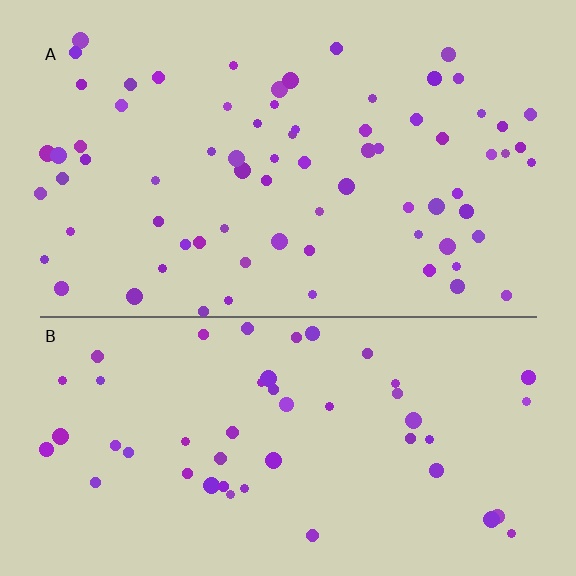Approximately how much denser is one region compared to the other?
Approximately 1.5× — region A over region B.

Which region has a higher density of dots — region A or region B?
A (the top).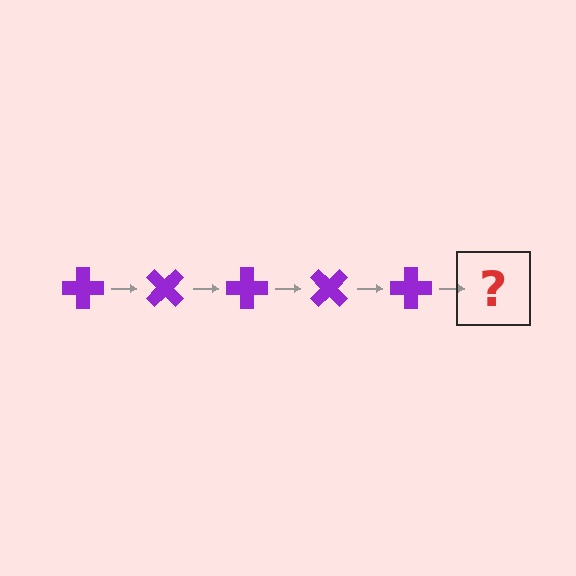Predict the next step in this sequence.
The next step is a purple cross rotated 225 degrees.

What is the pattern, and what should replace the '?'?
The pattern is that the cross rotates 45 degrees each step. The '?' should be a purple cross rotated 225 degrees.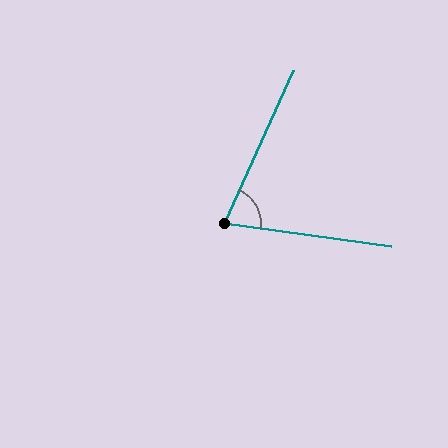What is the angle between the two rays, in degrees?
Approximately 73 degrees.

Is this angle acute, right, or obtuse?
It is acute.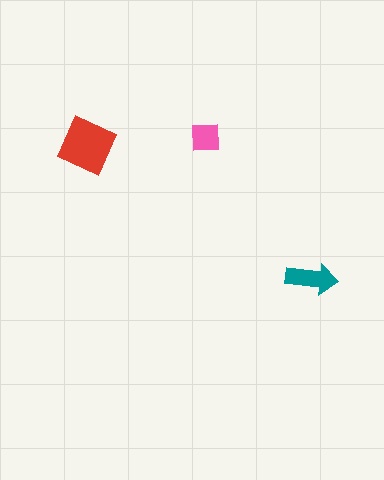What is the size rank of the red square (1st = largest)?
1st.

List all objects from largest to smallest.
The red square, the teal arrow, the pink square.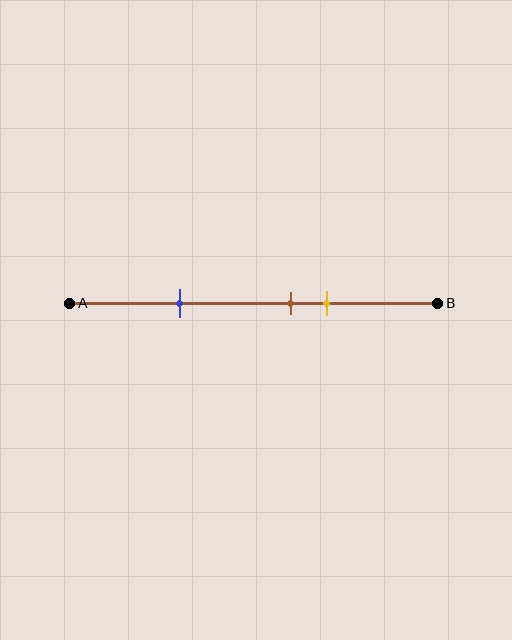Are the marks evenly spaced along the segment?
No, the marks are not evenly spaced.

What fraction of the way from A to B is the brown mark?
The brown mark is approximately 60% (0.6) of the way from A to B.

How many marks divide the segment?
There are 3 marks dividing the segment.